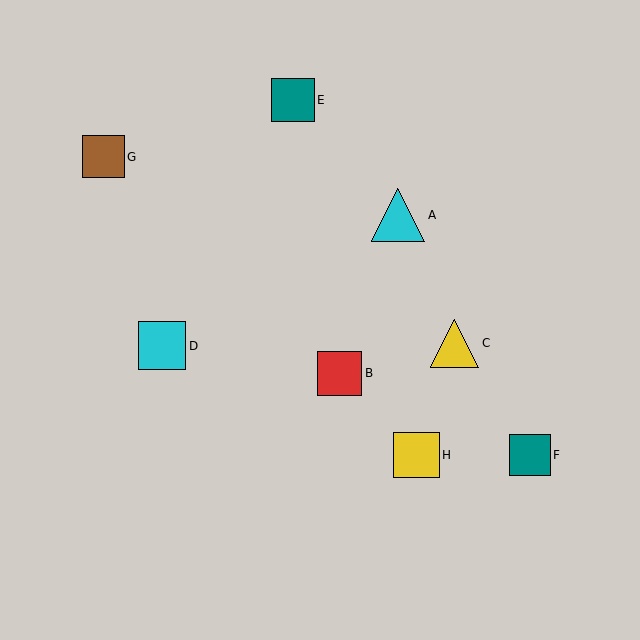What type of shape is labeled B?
Shape B is a red square.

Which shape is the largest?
The cyan triangle (labeled A) is the largest.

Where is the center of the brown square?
The center of the brown square is at (103, 157).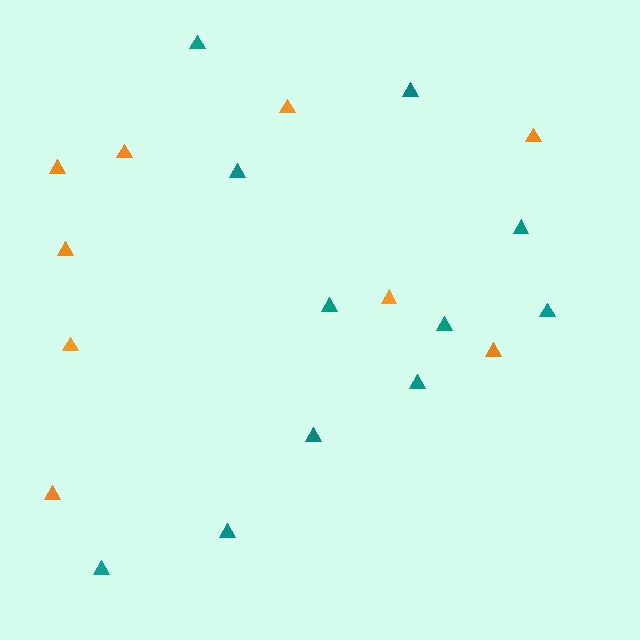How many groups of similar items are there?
There are 2 groups: one group of orange triangles (9) and one group of teal triangles (11).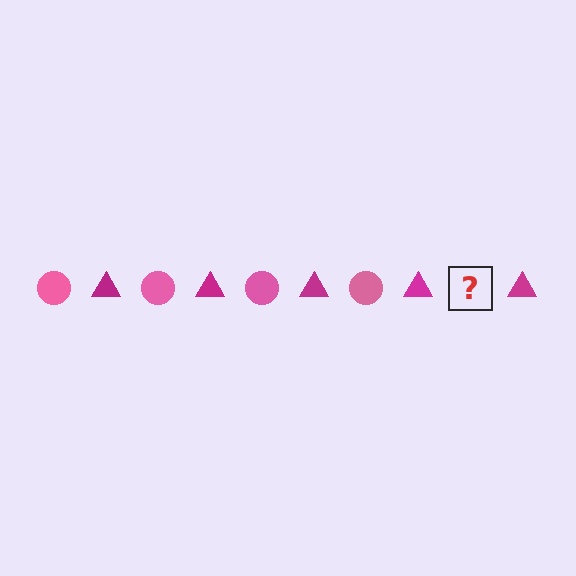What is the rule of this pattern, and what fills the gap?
The rule is that the pattern alternates between pink circle and magenta triangle. The gap should be filled with a pink circle.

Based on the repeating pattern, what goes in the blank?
The blank should be a pink circle.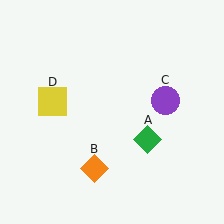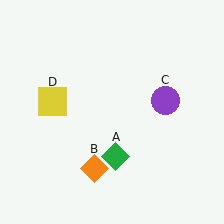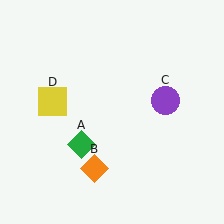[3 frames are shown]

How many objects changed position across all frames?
1 object changed position: green diamond (object A).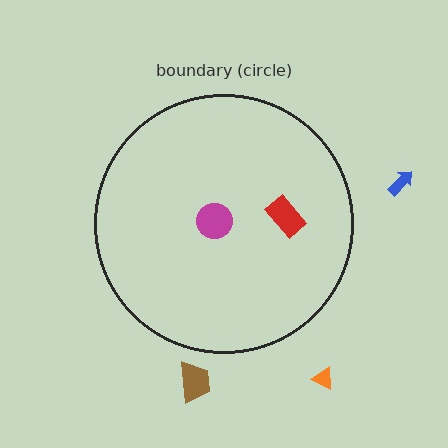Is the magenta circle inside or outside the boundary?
Inside.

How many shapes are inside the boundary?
2 inside, 3 outside.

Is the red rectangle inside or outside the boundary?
Inside.